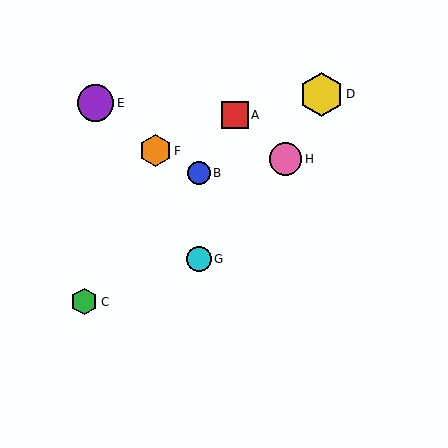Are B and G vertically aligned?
Yes, both are at x≈199.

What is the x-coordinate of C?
Object C is at x≈84.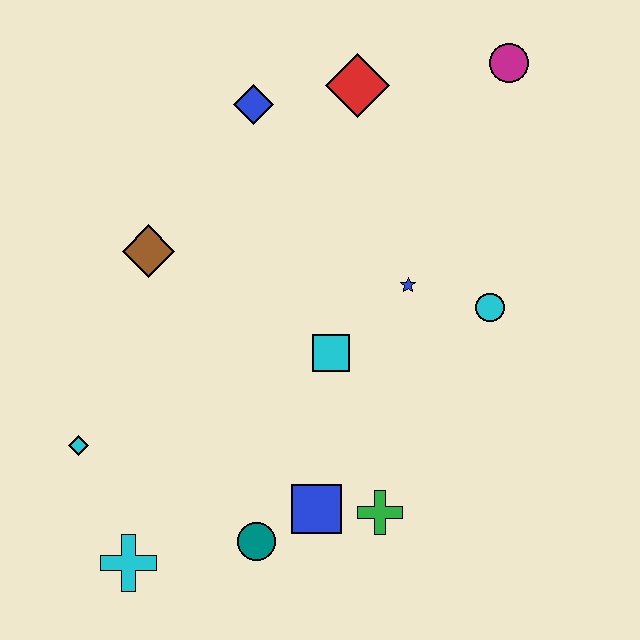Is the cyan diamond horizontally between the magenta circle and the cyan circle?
No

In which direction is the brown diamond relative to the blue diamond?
The brown diamond is below the blue diamond.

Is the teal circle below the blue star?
Yes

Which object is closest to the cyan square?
The blue star is closest to the cyan square.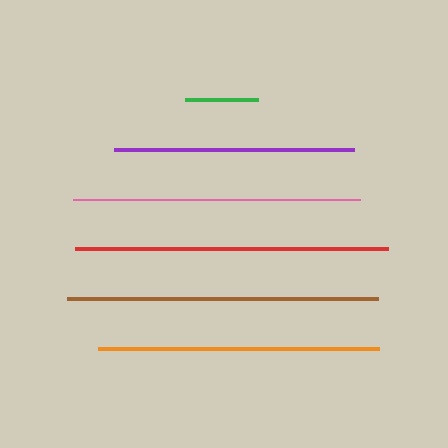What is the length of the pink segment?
The pink segment is approximately 287 pixels long.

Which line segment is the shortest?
The green line is the shortest at approximately 73 pixels.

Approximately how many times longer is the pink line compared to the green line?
The pink line is approximately 4.0 times the length of the green line.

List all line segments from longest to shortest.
From longest to shortest: red, brown, pink, orange, purple, green.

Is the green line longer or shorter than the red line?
The red line is longer than the green line.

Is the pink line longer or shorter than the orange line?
The pink line is longer than the orange line.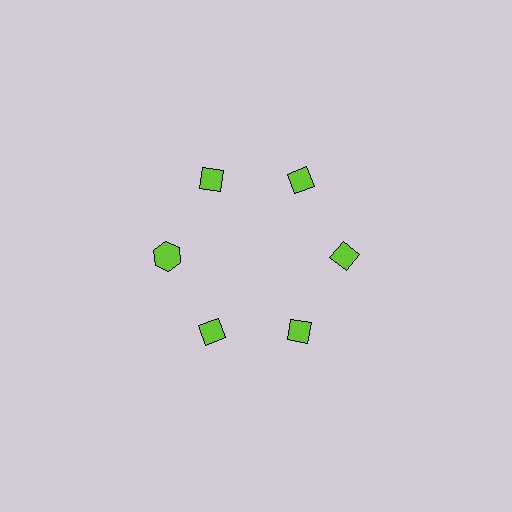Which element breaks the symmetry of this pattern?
The lime hexagon at roughly the 9 o'clock position breaks the symmetry. All other shapes are lime diamonds.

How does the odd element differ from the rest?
It has a different shape: hexagon instead of diamond.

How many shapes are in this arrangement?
There are 6 shapes arranged in a ring pattern.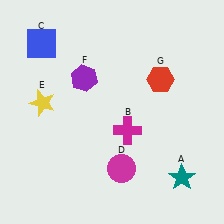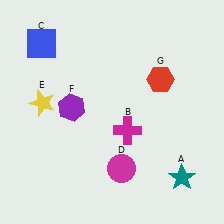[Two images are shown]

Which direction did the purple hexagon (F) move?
The purple hexagon (F) moved down.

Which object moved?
The purple hexagon (F) moved down.